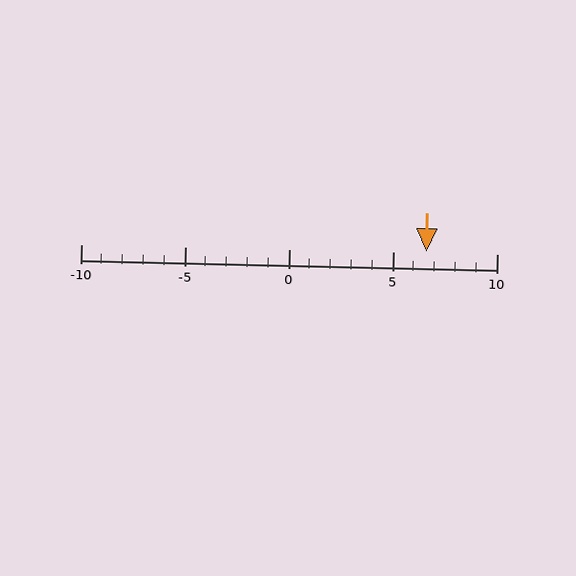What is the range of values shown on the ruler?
The ruler shows values from -10 to 10.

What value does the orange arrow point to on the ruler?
The orange arrow points to approximately 7.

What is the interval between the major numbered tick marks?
The major tick marks are spaced 5 units apart.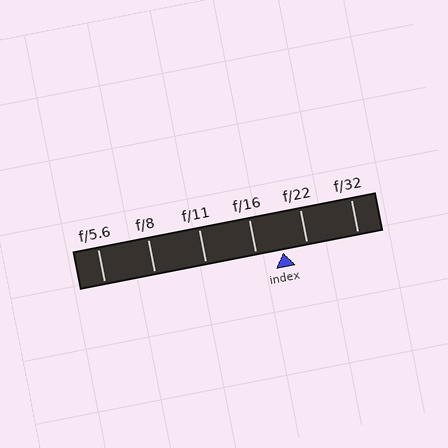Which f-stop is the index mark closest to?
The index mark is closest to f/22.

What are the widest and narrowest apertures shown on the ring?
The widest aperture shown is f/5.6 and the narrowest is f/32.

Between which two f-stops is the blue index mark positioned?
The index mark is between f/16 and f/22.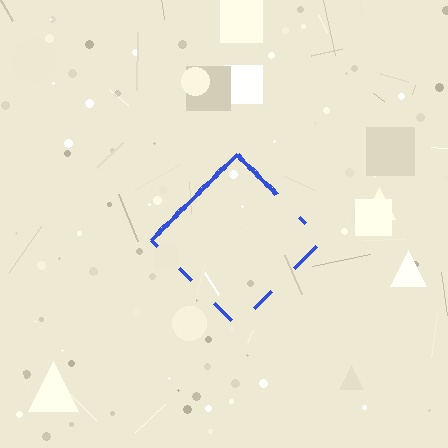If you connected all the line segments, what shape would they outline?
They would outline a diamond.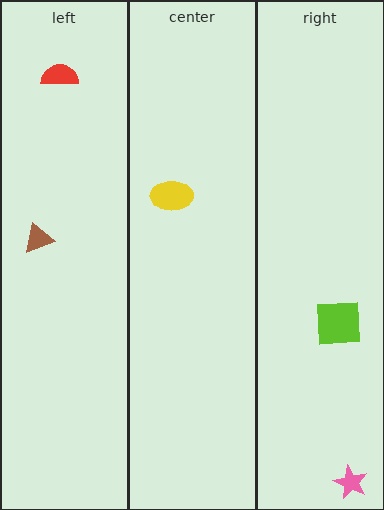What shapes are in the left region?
The brown triangle, the red semicircle.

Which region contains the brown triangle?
The left region.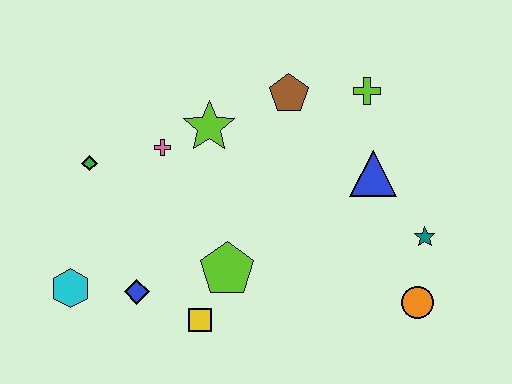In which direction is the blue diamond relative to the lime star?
The blue diamond is below the lime star.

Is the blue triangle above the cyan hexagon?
Yes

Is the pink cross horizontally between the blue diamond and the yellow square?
Yes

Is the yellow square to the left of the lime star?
Yes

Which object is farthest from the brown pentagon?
The cyan hexagon is farthest from the brown pentagon.